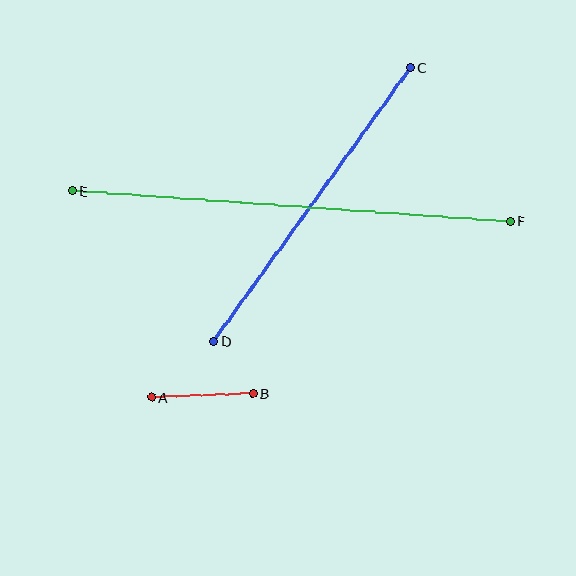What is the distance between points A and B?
The distance is approximately 101 pixels.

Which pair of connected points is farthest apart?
Points E and F are farthest apart.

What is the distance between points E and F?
The distance is approximately 439 pixels.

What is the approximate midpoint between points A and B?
The midpoint is at approximately (202, 395) pixels.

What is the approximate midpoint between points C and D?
The midpoint is at approximately (312, 204) pixels.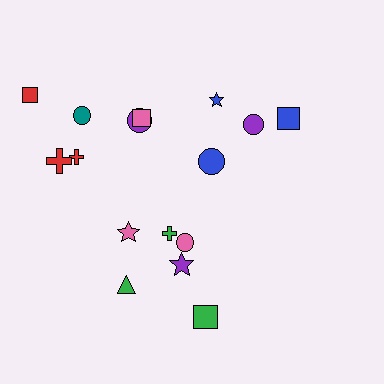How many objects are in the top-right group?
There are 4 objects.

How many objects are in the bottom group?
There are 6 objects.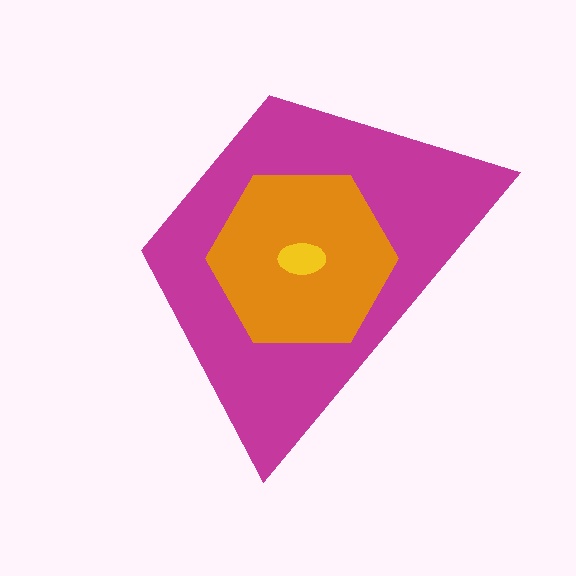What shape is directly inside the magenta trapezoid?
The orange hexagon.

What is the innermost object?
The yellow ellipse.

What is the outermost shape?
The magenta trapezoid.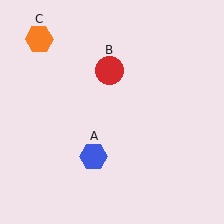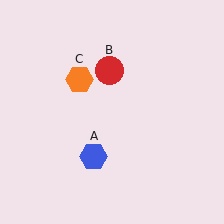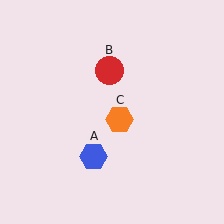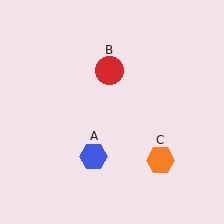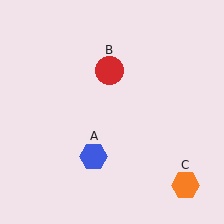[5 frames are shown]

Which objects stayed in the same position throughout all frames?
Blue hexagon (object A) and red circle (object B) remained stationary.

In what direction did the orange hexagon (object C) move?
The orange hexagon (object C) moved down and to the right.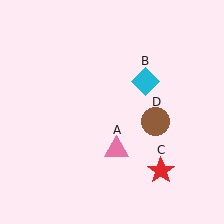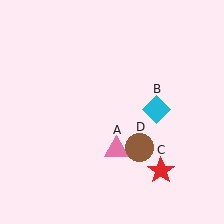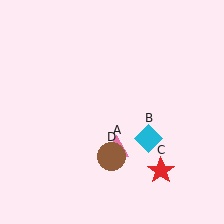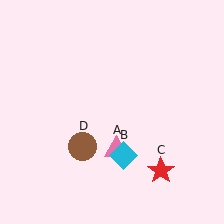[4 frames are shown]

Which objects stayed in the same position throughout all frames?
Pink triangle (object A) and red star (object C) remained stationary.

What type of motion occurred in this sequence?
The cyan diamond (object B), brown circle (object D) rotated clockwise around the center of the scene.